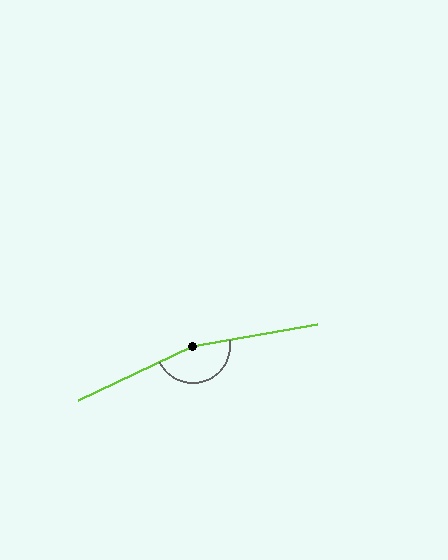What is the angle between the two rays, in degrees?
Approximately 164 degrees.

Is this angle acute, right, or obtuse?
It is obtuse.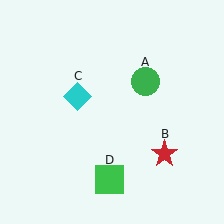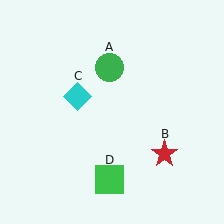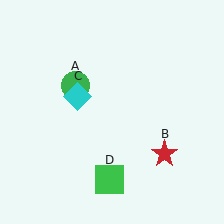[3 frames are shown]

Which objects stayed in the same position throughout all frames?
Red star (object B) and cyan diamond (object C) and green square (object D) remained stationary.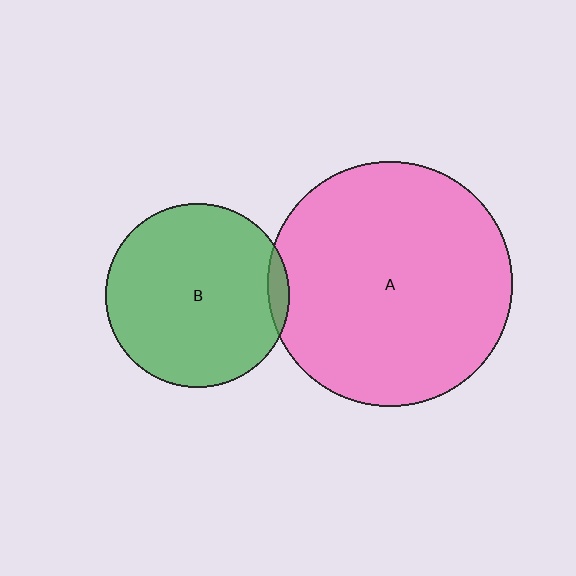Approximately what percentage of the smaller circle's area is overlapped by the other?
Approximately 5%.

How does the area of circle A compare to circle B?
Approximately 1.8 times.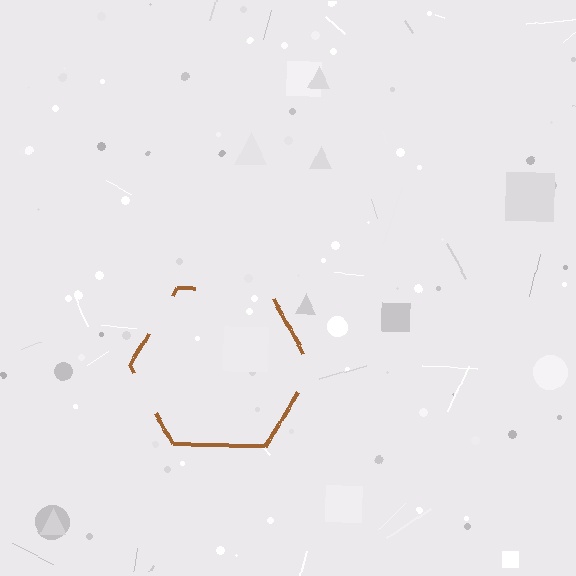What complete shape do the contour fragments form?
The contour fragments form a hexagon.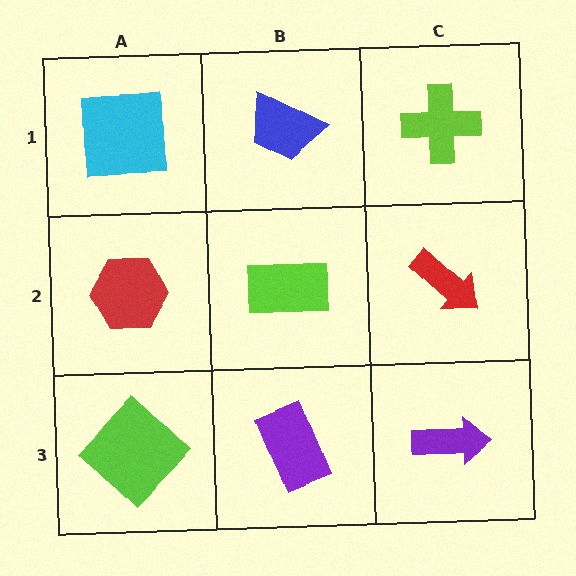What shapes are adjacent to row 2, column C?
A lime cross (row 1, column C), a purple arrow (row 3, column C), a lime rectangle (row 2, column B).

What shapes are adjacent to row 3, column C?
A red arrow (row 2, column C), a purple rectangle (row 3, column B).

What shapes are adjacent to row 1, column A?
A red hexagon (row 2, column A), a blue trapezoid (row 1, column B).